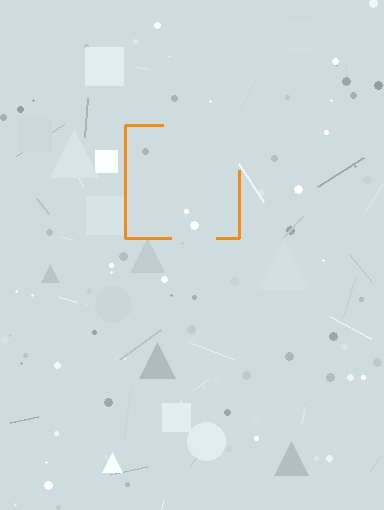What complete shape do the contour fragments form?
The contour fragments form a square.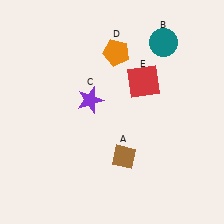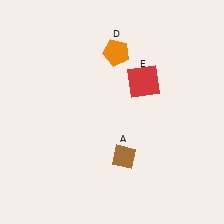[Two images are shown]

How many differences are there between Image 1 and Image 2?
There are 2 differences between the two images.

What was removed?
The teal circle (B), the purple star (C) were removed in Image 2.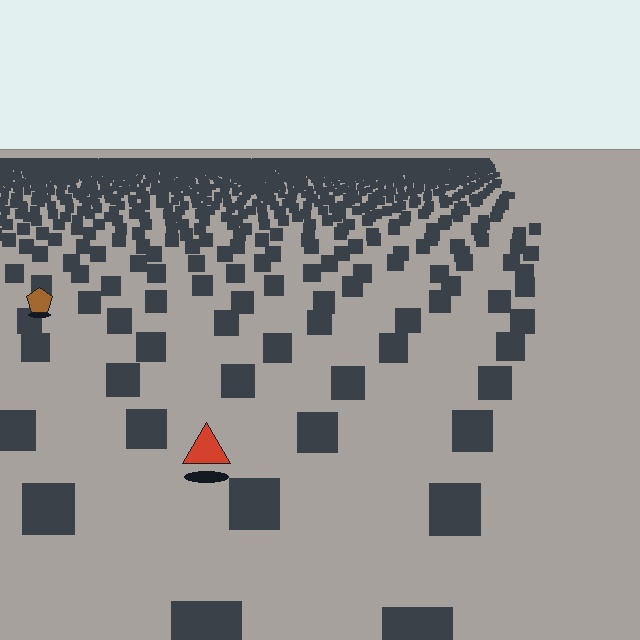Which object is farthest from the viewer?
The brown pentagon is farthest from the viewer. It appears smaller and the ground texture around it is denser.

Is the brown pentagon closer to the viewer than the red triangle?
No. The red triangle is closer — you can tell from the texture gradient: the ground texture is coarser near it.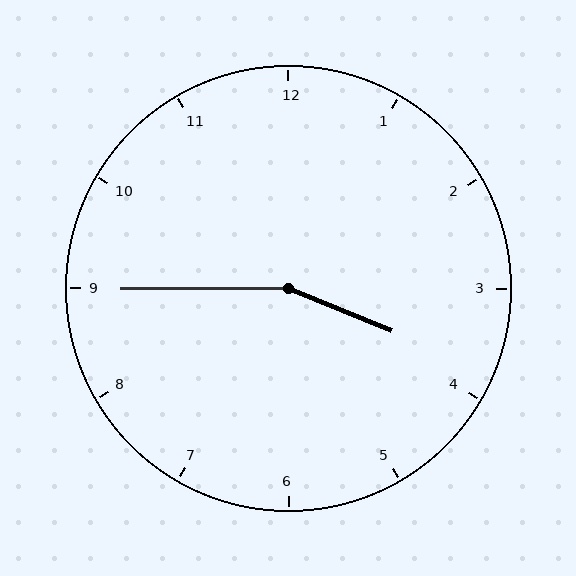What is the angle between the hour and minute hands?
Approximately 158 degrees.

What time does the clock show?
3:45.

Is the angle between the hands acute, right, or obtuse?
It is obtuse.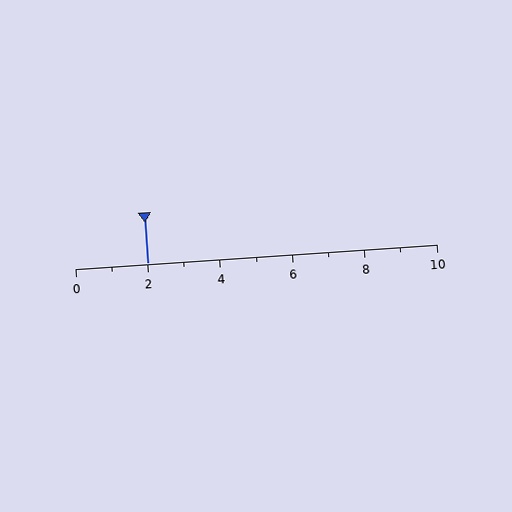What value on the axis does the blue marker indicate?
The marker indicates approximately 2.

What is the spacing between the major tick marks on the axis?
The major ticks are spaced 2 apart.